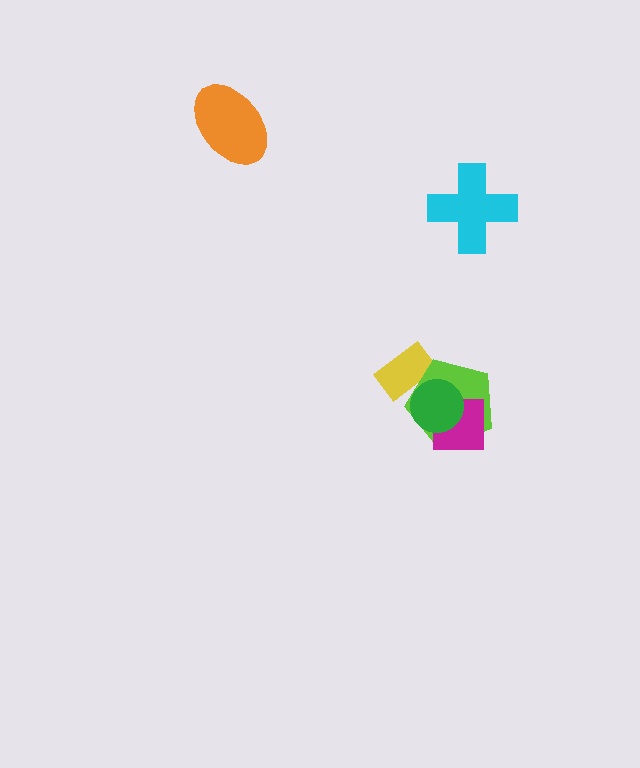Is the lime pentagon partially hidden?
Yes, it is partially covered by another shape.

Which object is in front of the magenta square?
The green circle is in front of the magenta square.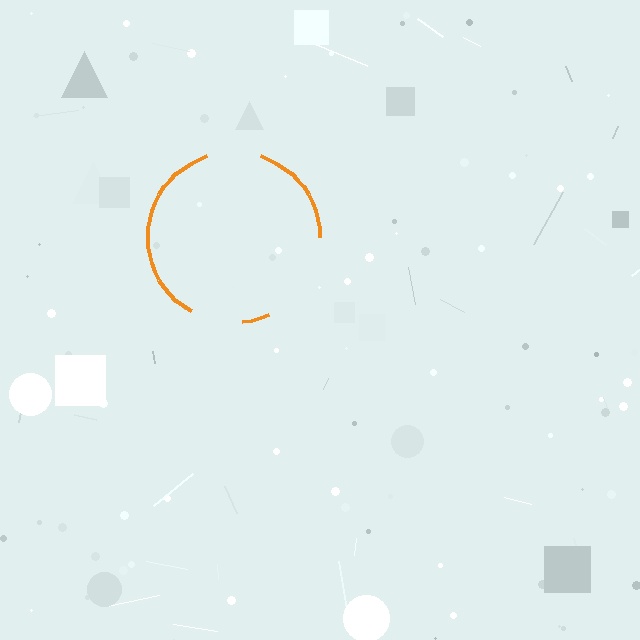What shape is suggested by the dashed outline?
The dashed outline suggests a circle.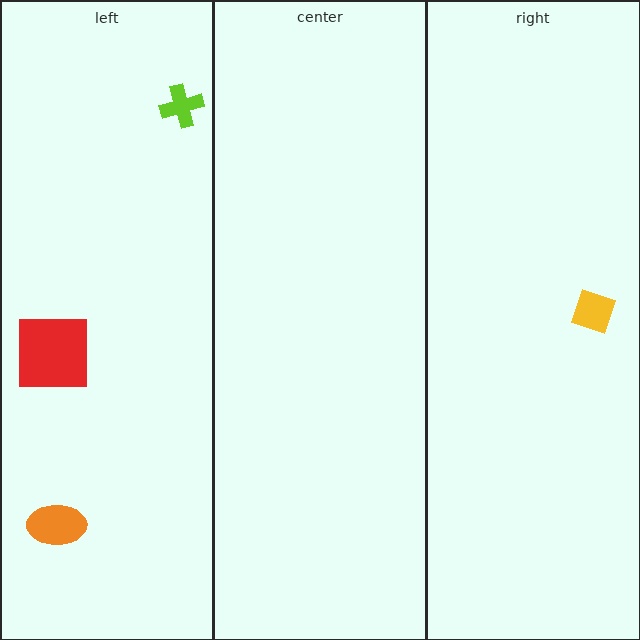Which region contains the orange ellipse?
The left region.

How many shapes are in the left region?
3.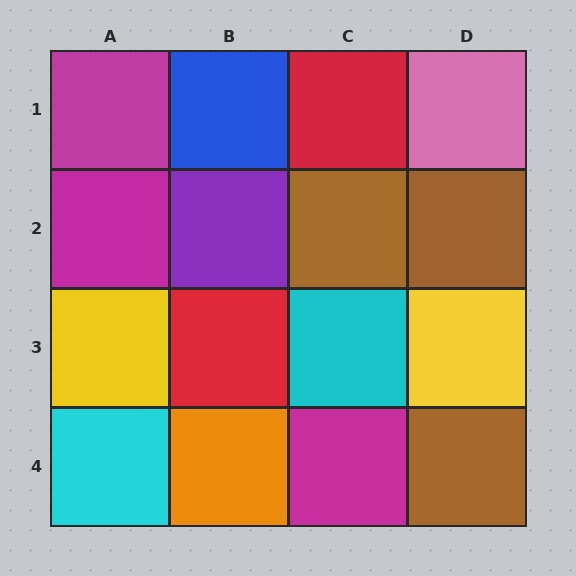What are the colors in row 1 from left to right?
Magenta, blue, red, pink.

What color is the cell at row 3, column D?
Yellow.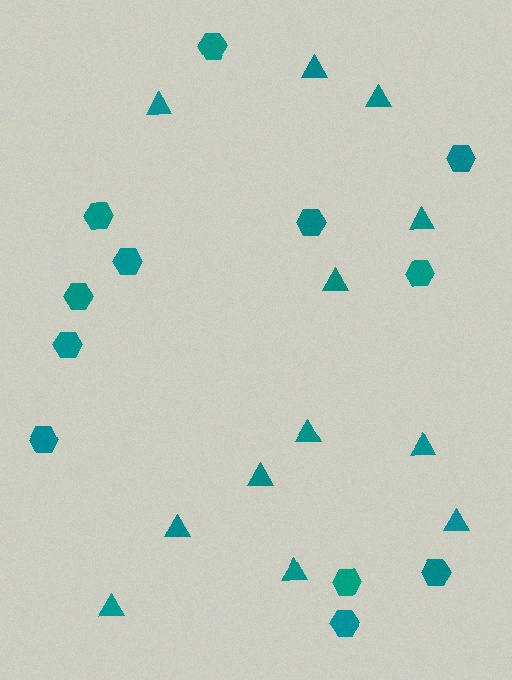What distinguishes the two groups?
There are 2 groups: one group of triangles (12) and one group of hexagons (12).